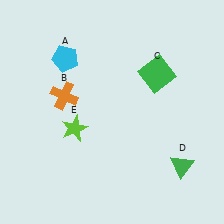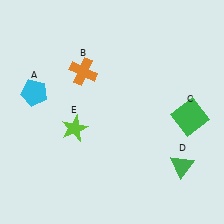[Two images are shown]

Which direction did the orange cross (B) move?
The orange cross (B) moved up.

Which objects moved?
The objects that moved are: the cyan pentagon (A), the orange cross (B), the green square (C).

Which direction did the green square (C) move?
The green square (C) moved down.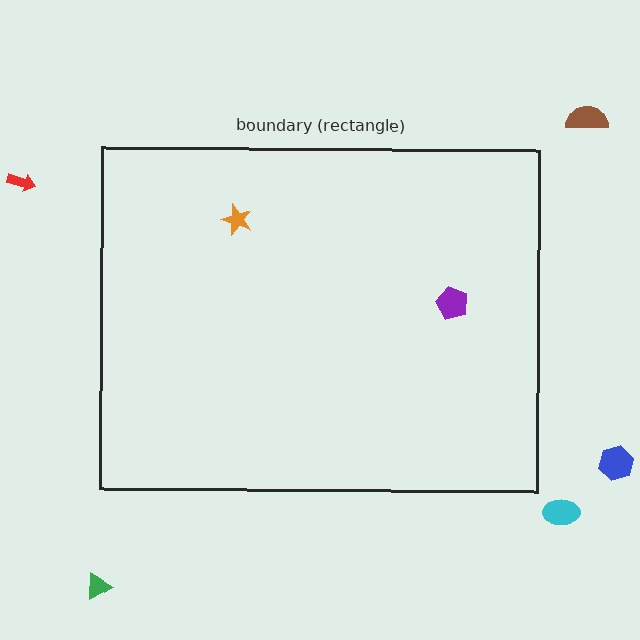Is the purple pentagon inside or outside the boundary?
Inside.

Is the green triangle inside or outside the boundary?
Outside.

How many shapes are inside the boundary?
2 inside, 5 outside.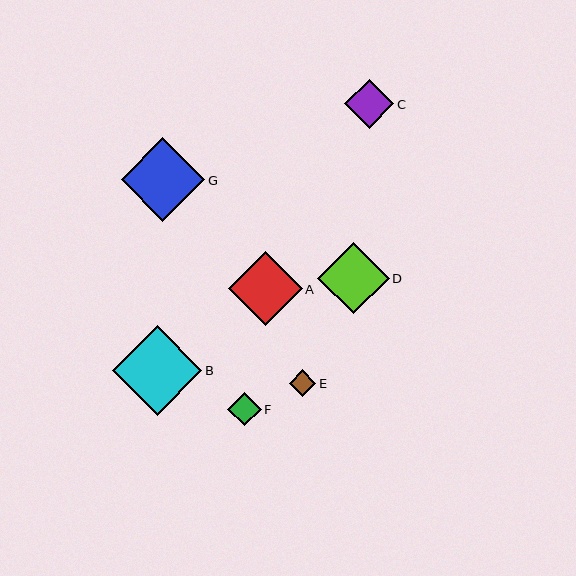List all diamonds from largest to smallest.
From largest to smallest: B, G, A, D, C, F, E.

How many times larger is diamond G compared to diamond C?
Diamond G is approximately 1.7 times the size of diamond C.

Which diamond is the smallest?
Diamond E is the smallest with a size of approximately 27 pixels.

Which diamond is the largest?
Diamond B is the largest with a size of approximately 89 pixels.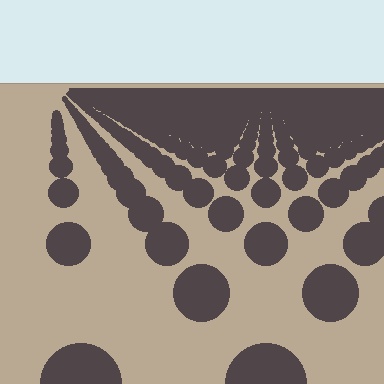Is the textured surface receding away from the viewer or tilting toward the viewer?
The surface is receding away from the viewer. Texture elements get smaller and denser toward the top.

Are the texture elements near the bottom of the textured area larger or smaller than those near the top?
Larger. Near the bottom, elements are closer to the viewer and appear at a bigger on-screen size.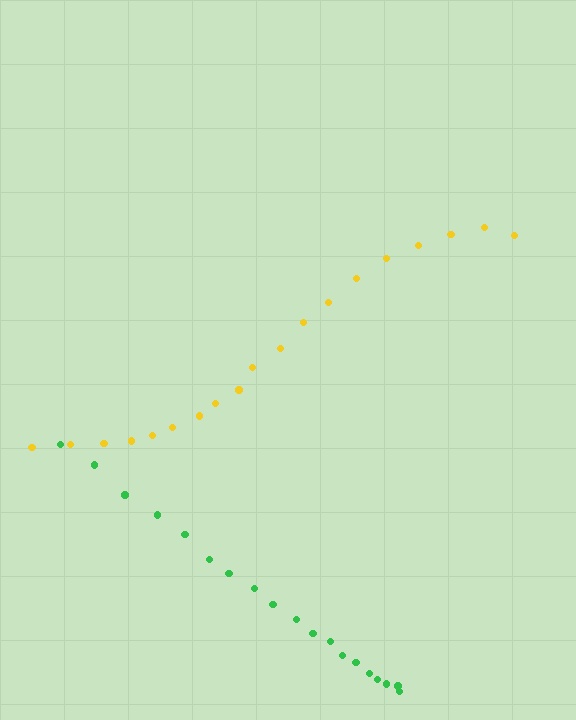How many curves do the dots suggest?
There are 2 distinct paths.